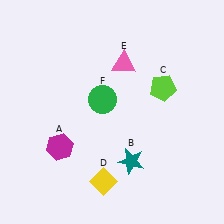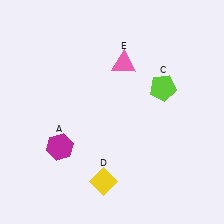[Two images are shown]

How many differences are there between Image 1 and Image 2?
There are 2 differences between the two images.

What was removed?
The teal star (B), the green circle (F) were removed in Image 2.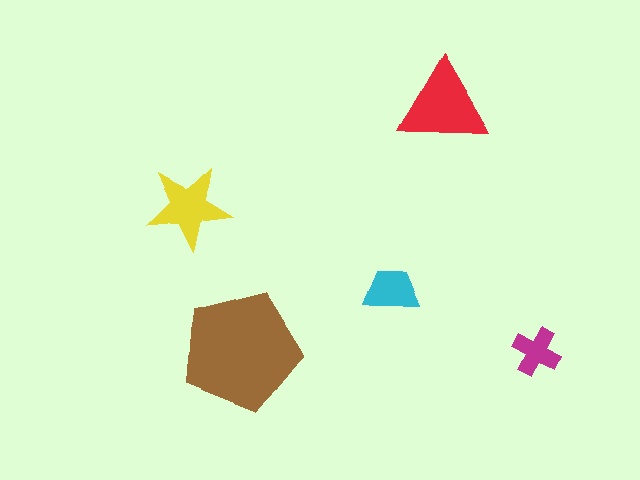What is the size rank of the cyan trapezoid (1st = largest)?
4th.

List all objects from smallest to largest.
The magenta cross, the cyan trapezoid, the yellow star, the red triangle, the brown pentagon.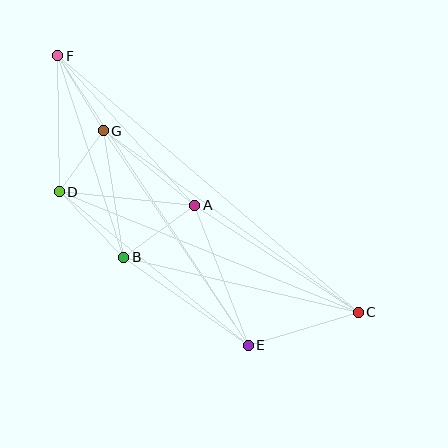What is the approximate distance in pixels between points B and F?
The distance between B and F is approximately 212 pixels.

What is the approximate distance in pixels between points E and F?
The distance between E and F is approximately 347 pixels.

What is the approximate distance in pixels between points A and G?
The distance between A and G is approximately 118 pixels.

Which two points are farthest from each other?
Points C and F are farthest from each other.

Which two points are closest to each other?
Points D and G are closest to each other.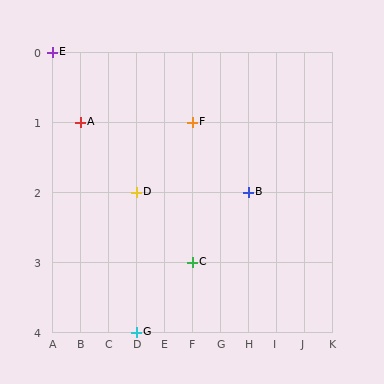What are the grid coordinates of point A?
Point A is at grid coordinates (B, 1).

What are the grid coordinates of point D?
Point D is at grid coordinates (D, 2).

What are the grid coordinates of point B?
Point B is at grid coordinates (H, 2).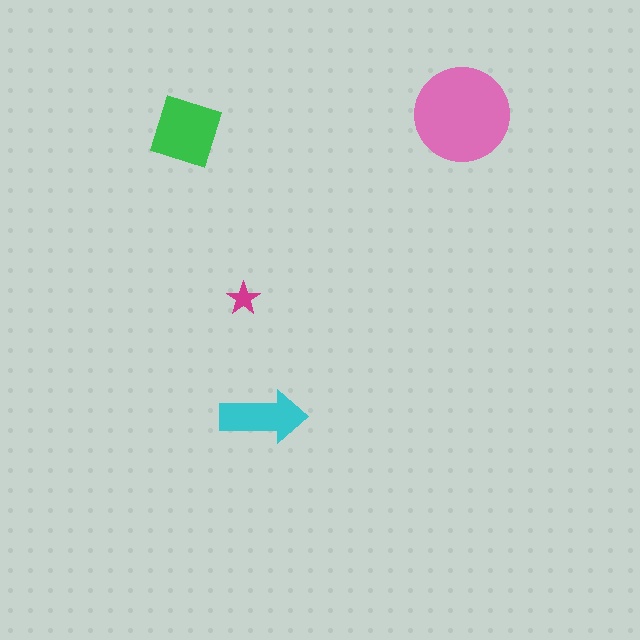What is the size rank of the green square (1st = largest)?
2nd.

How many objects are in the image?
There are 4 objects in the image.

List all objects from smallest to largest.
The magenta star, the cyan arrow, the green square, the pink circle.